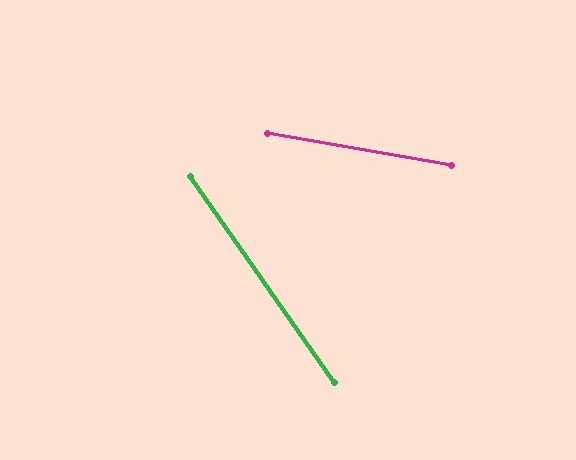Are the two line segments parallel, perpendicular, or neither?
Neither parallel nor perpendicular — they differ by about 45°.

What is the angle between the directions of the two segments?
Approximately 45 degrees.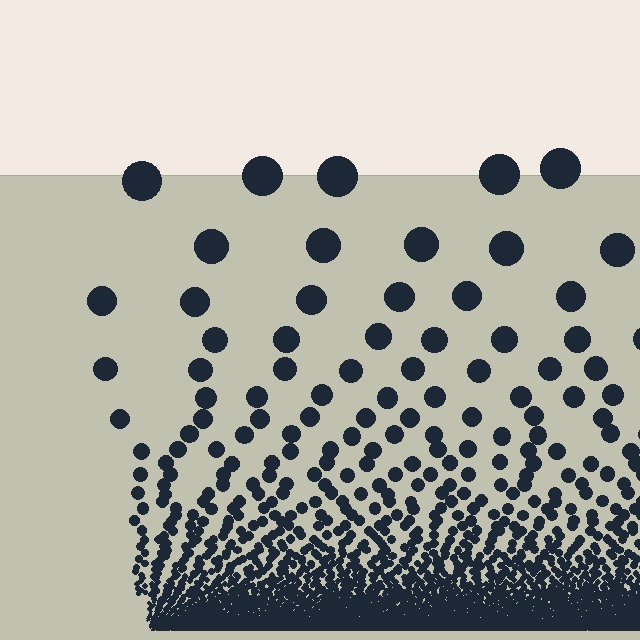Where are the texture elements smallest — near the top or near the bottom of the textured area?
Near the bottom.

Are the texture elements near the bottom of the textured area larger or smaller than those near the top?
Smaller. The gradient is inverted — elements near the bottom are smaller and denser.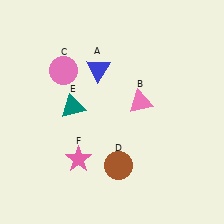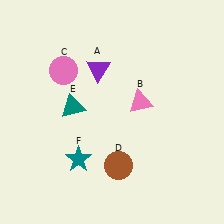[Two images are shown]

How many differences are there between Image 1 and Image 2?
There are 2 differences between the two images.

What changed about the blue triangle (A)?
In Image 1, A is blue. In Image 2, it changed to purple.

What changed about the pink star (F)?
In Image 1, F is pink. In Image 2, it changed to teal.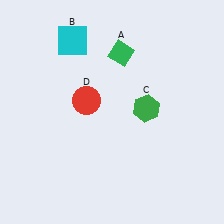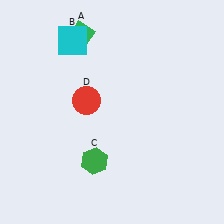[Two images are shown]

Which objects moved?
The objects that moved are: the green diamond (A), the green hexagon (C).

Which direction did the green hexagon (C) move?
The green hexagon (C) moved down.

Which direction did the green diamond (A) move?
The green diamond (A) moved left.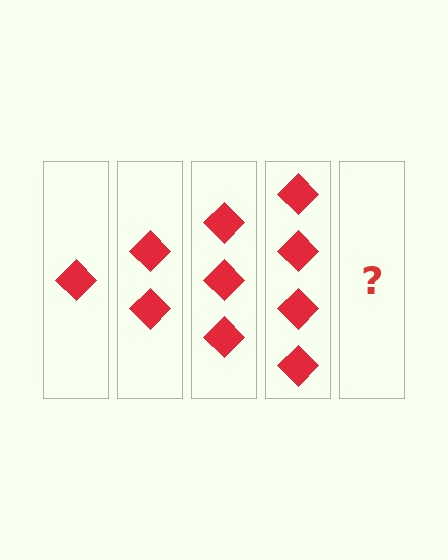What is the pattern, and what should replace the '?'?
The pattern is that each step adds one more diamond. The '?' should be 5 diamonds.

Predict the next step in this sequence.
The next step is 5 diamonds.